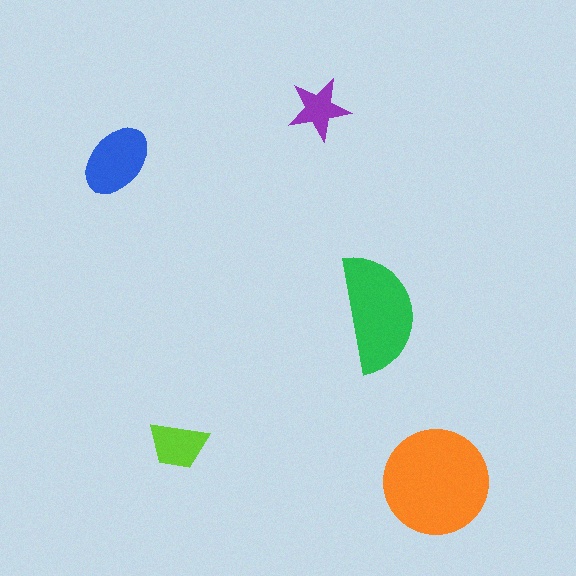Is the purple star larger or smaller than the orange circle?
Smaller.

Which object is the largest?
The orange circle.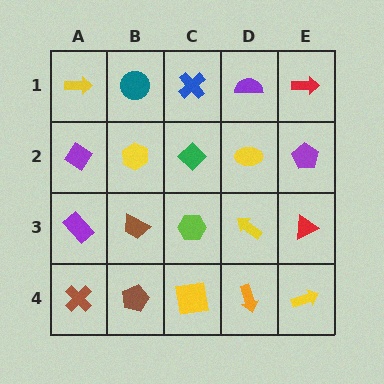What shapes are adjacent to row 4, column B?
A brown trapezoid (row 3, column B), a brown cross (row 4, column A), a yellow square (row 4, column C).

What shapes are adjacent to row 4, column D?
A yellow arrow (row 3, column D), a yellow square (row 4, column C), a yellow arrow (row 4, column E).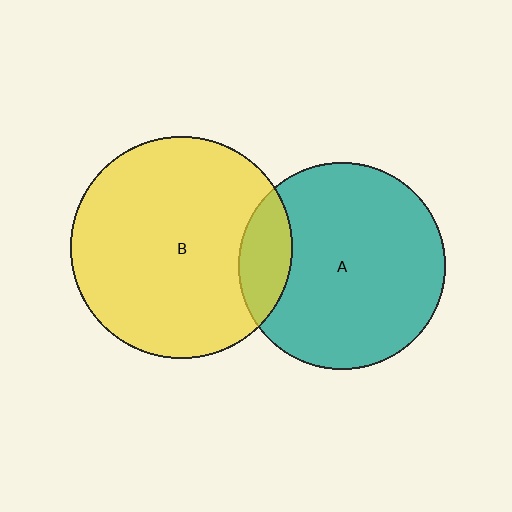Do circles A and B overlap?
Yes.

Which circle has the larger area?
Circle B (yellow).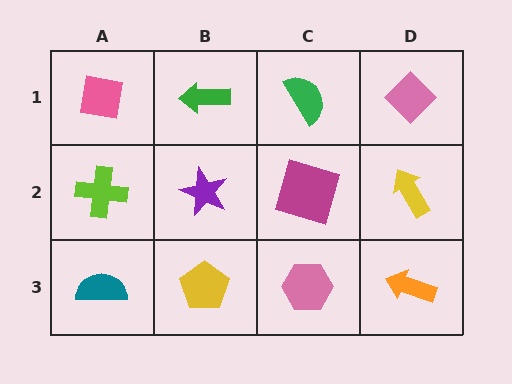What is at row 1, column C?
A green semicircle.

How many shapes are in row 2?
4 shapes.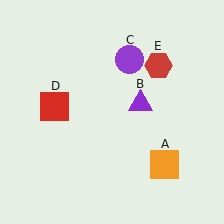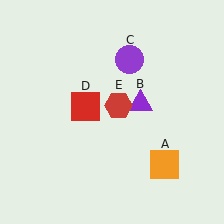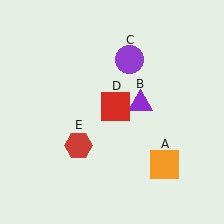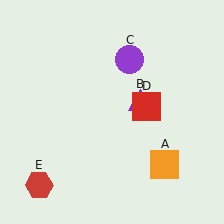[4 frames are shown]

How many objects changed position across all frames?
2 objects changed position: red square (object D), red hexagon (object E).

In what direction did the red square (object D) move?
The red square (object D) moved right.